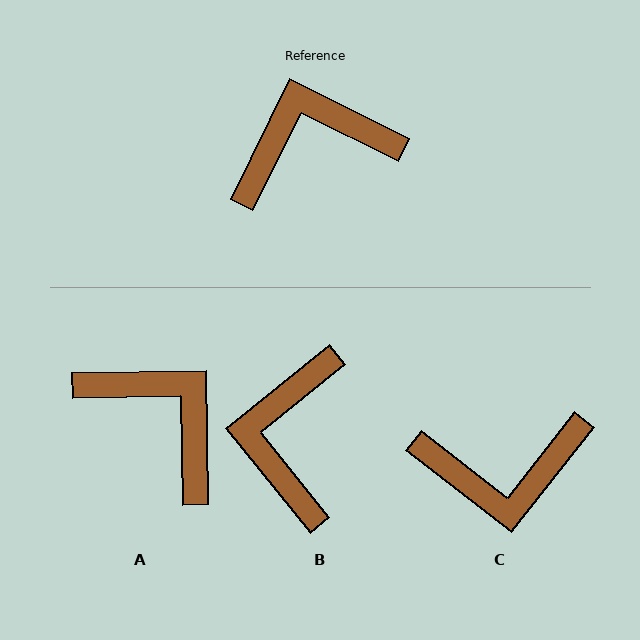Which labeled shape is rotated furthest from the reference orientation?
C, about 168 degrees away.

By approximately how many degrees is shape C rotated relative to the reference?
Approximately 168 degrees counter-clockwise.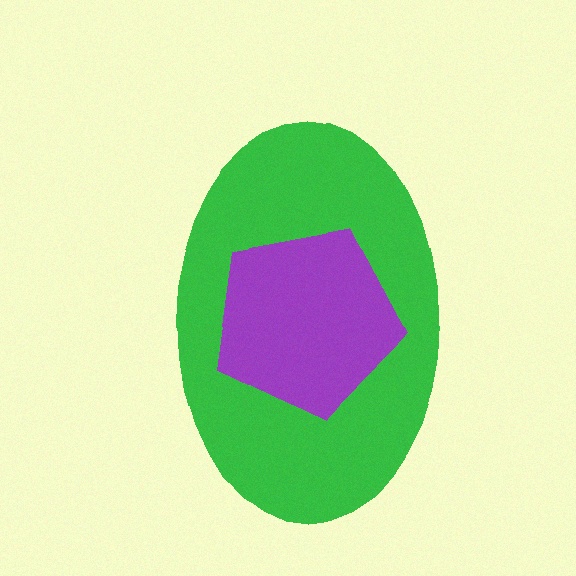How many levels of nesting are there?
2.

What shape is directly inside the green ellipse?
The purple pentagon.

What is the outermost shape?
The green ellipse.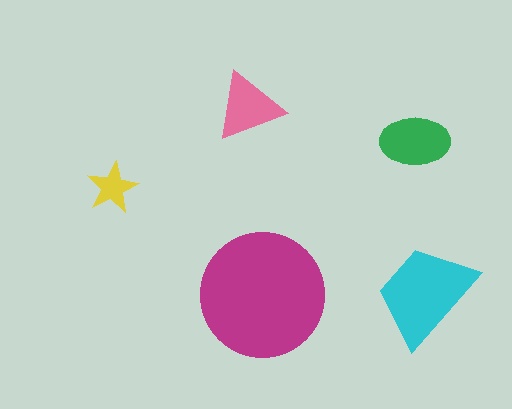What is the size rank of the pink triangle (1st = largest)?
4th.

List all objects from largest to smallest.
The magenta circle, the cyan trapezoid, the green ellipse, the pink triangle, the yellow star.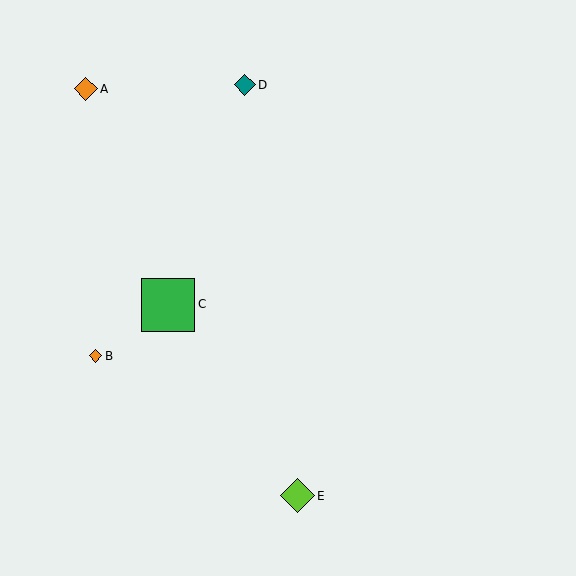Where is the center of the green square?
The center of the green square is at (168, 304).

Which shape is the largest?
The green square (labeled C) is the largest.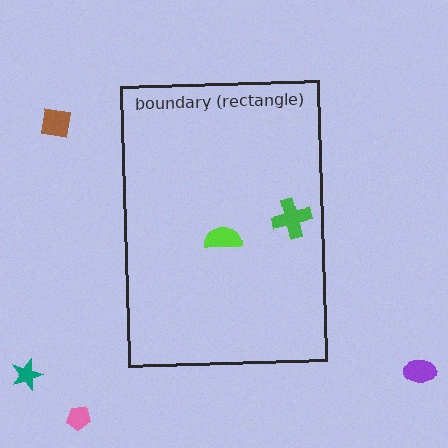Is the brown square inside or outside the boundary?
Outside.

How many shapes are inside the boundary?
2 inside, 4 outside.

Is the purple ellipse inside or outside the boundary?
Outside.